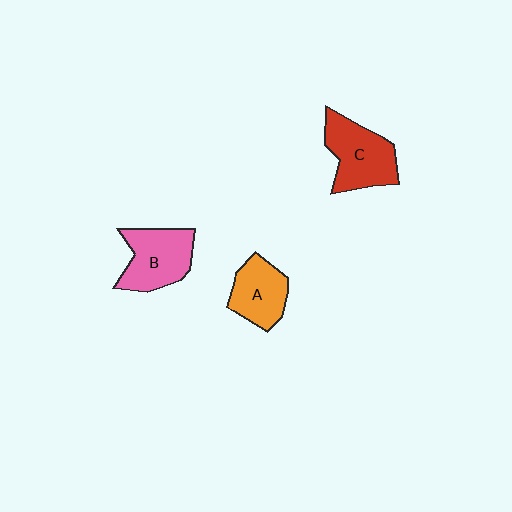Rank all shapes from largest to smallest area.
From largest to smallest: C (red), B (pink), A (orange).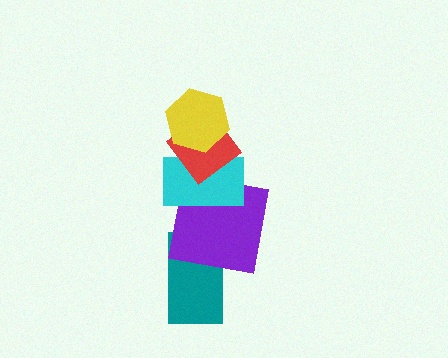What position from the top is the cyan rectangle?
The cyan rectangle is 3rd from the top.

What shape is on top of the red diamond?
The yellow hexagon is on top of the red diamond.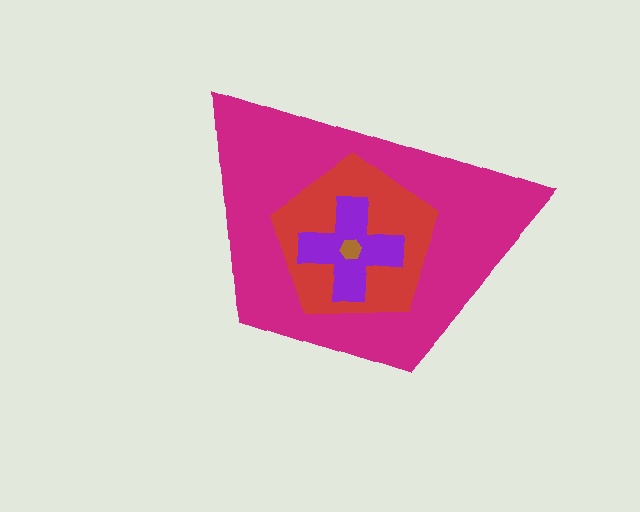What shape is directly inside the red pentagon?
The purple cross.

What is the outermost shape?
The magenta trapezoid.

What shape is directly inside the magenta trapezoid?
The red pentagon.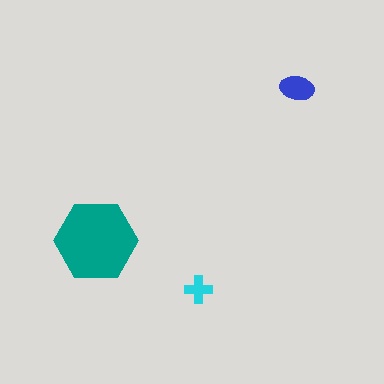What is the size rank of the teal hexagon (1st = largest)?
1st.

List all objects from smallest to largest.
The cyan cross, the blue ellipse, the teal hexagon.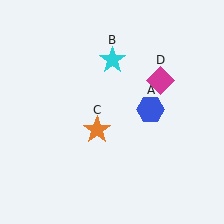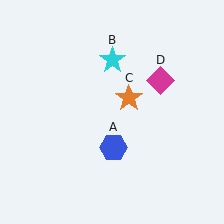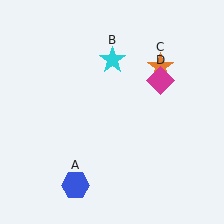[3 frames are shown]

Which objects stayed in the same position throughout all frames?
Cyan star (object B) and magenta diamond (object D) remained stationary.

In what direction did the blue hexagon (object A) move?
The blue hexagon (object A) moved down and to the left.